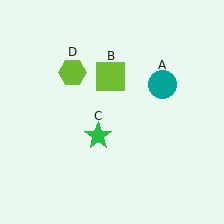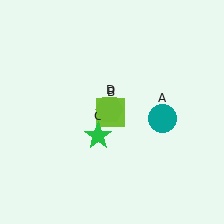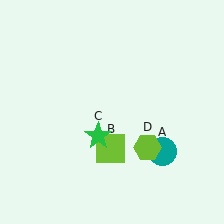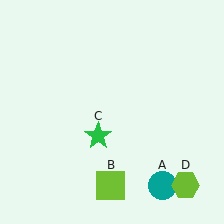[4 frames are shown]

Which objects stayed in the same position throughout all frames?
Green star (object C) remained stationary.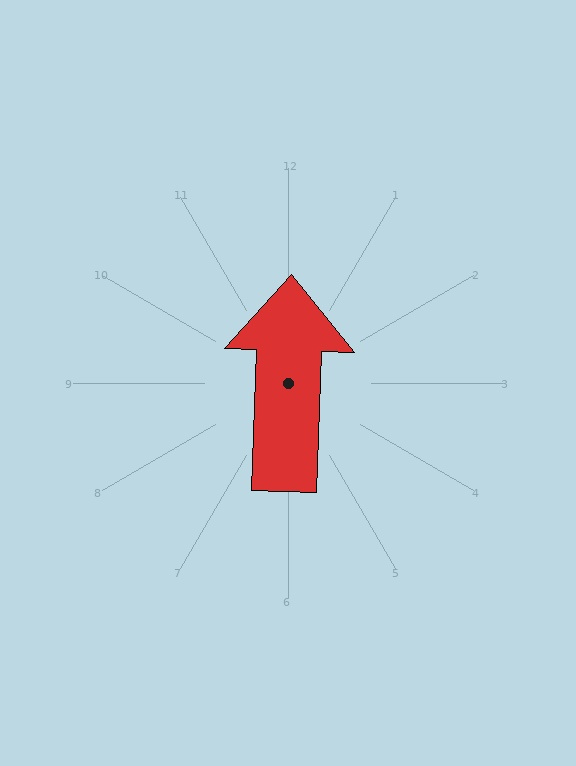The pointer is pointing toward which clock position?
Roughly 12 o'clock.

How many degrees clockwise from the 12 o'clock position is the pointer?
Approximately 2 degrees.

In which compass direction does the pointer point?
North.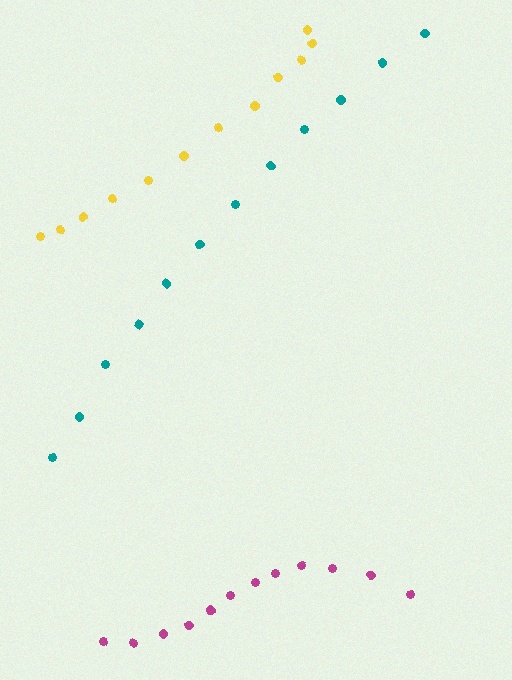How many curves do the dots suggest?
There are 3 distinct paths.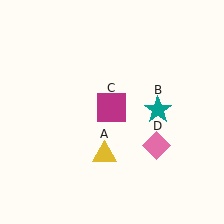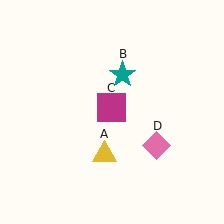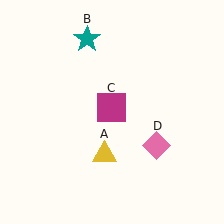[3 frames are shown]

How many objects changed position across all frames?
1 object changed position: teal star (object B).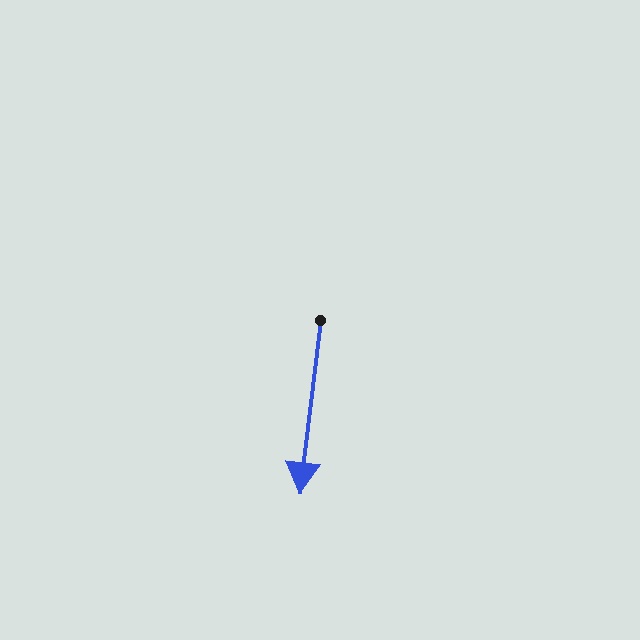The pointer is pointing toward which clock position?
Roughly 6 o'clock.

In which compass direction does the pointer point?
South.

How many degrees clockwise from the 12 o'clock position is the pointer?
Approximately 187 degrees.